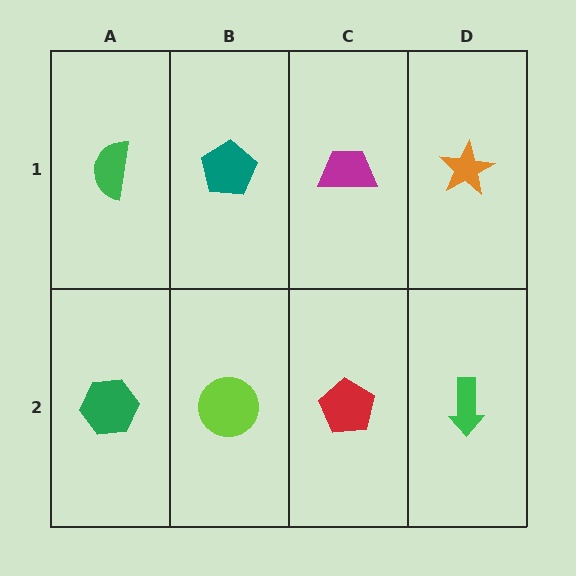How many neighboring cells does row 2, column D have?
2.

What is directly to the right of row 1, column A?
A teal pentagon.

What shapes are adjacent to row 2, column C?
A magenta trapezoid (row 1, column C), a lime circle (row 2, column B), a green arrow (row 2, column D).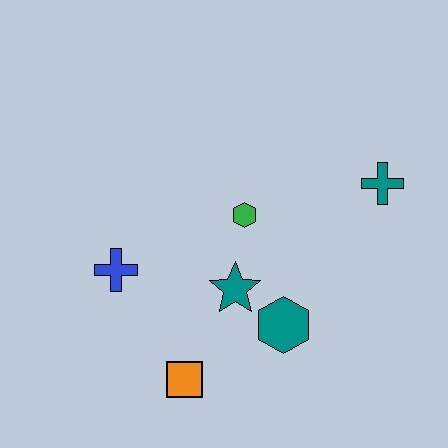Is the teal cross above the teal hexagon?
Yes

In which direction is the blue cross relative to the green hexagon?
The blue cross is to the left of the green hexagon.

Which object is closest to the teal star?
The teal hexagon is closest to the teal star.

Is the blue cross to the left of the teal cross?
Yes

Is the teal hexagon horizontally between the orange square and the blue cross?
No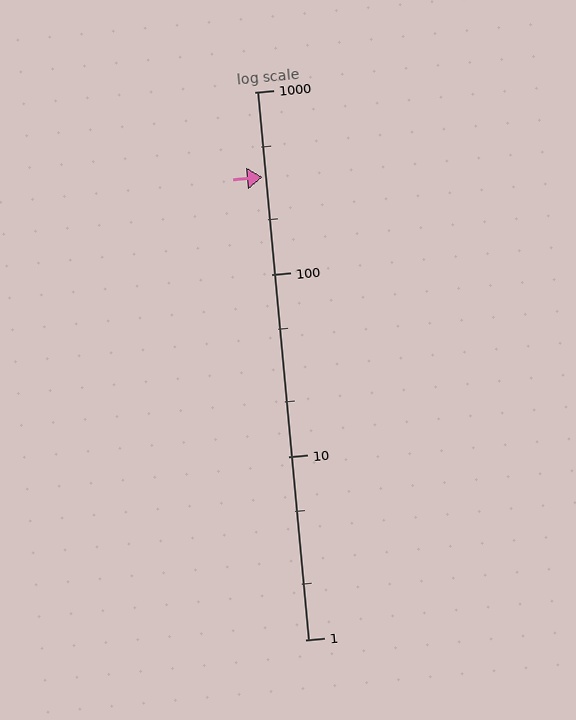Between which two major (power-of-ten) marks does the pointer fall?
The pointer is between 100 and 1000.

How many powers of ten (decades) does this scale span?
The scale spans 3 decades, from 1 to 1000.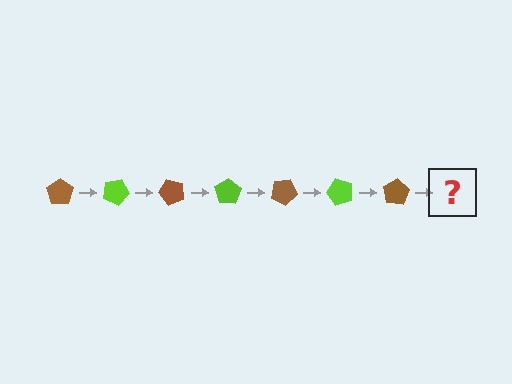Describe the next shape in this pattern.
It should be a lime pentagon, rotated 175 degrees from the start.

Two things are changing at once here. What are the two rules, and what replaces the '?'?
The two rules are that it rotates 25 degrees each step and the color cycles through brown and lime. The '?' should be a lime pentagon, rotated 175 degrees from the start.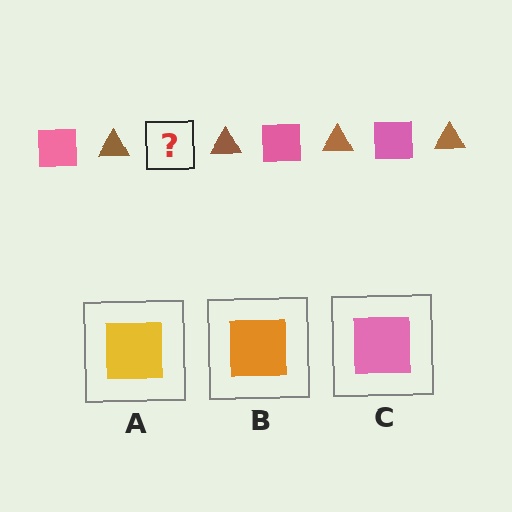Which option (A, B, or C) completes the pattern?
C.